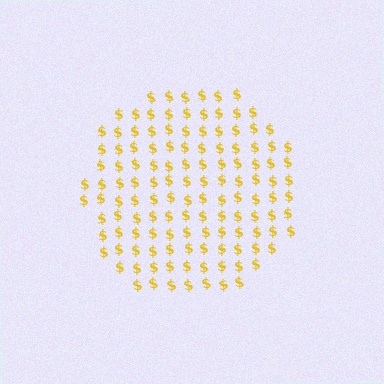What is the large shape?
The large shape is a circle.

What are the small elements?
The small elements are dollar signs.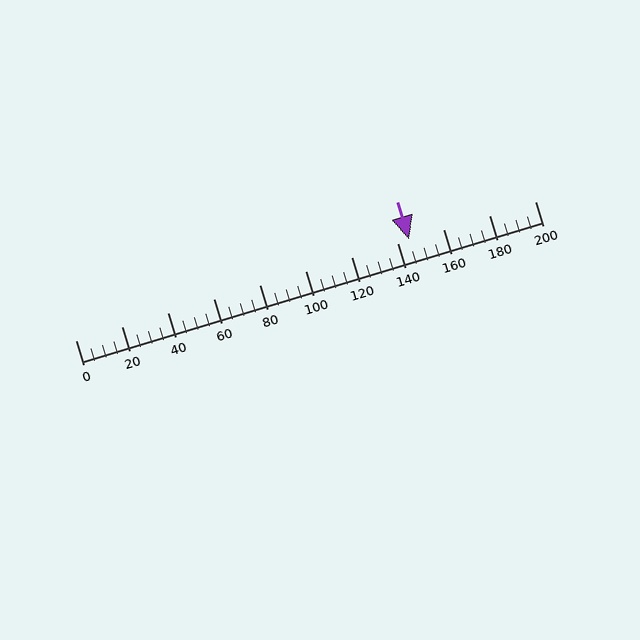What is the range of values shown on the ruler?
The ruler shows values from 0 to 200.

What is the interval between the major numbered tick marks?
The major tick marks are spaced 20 units apart.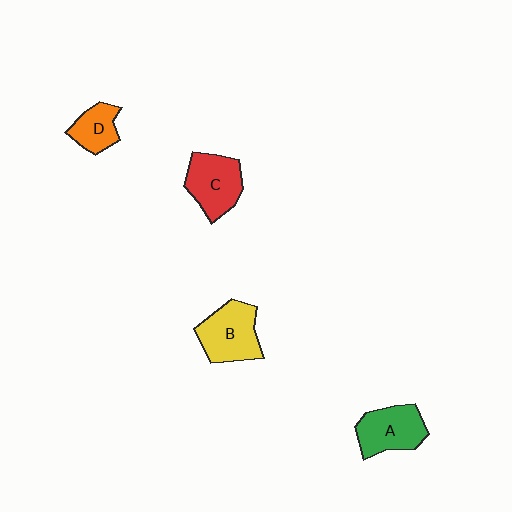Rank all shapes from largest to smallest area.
From largest to smallest: B (yellow), C (red), A (green), D (orange).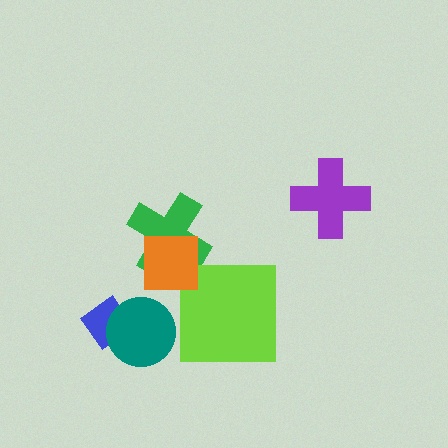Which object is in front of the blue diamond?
The teal circle is in front of the blue diamond.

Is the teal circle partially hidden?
No, no other shape covers it.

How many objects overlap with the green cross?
1 object overlaps with the green cross.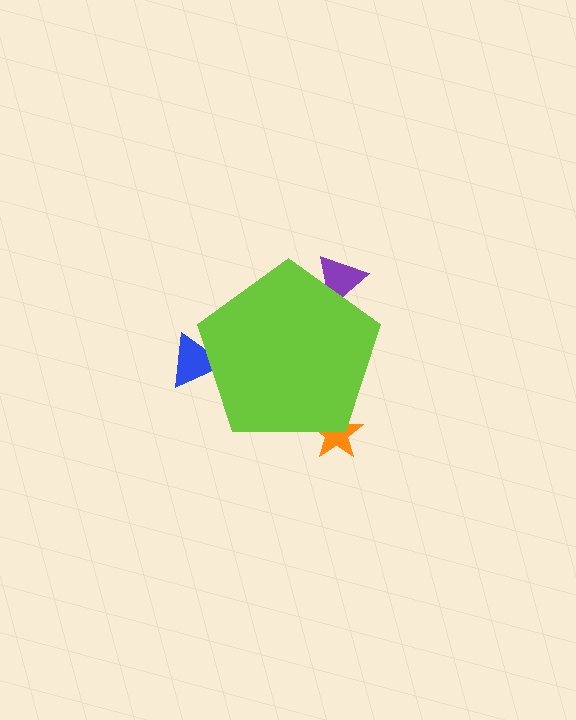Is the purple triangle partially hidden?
Yes, the purple triangle is partially hidden behind the lime pentagon.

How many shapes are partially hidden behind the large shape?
3 shapes are partially hidden.